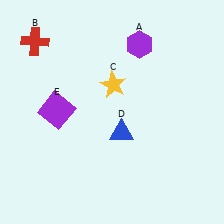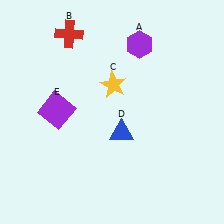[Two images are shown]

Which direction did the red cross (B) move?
The red cross (B) moved right.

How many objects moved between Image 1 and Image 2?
1 object moved between the two images.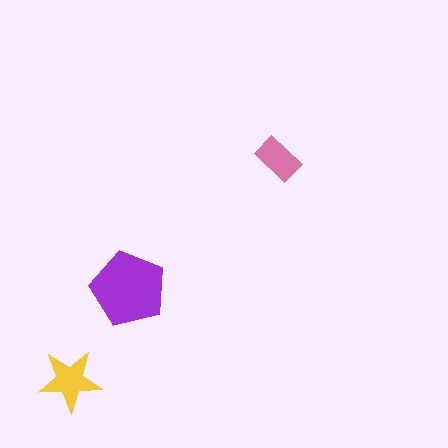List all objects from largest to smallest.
The purple pentagon, the yellow star, the pink rectangle.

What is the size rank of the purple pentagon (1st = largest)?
1st.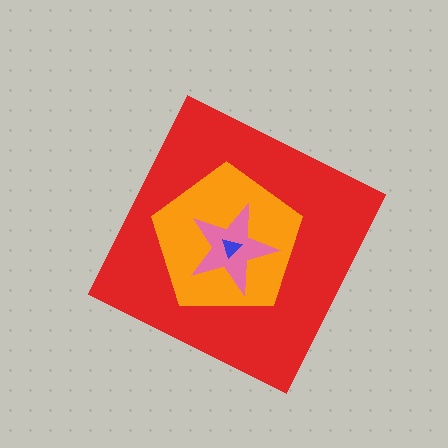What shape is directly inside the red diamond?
The orange pentagon.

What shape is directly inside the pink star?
The blue triangle.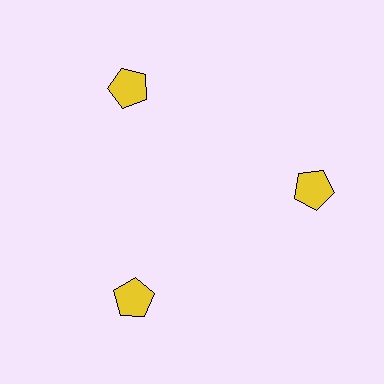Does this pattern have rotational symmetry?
Yes, this pattern has 3-fold rotational symmetry. It looks the same after rotating 120 degrees around the center.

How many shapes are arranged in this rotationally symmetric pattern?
There are 3 shapes, arranged in 3 groups of 1.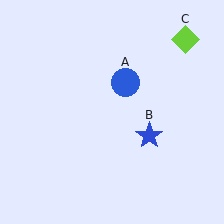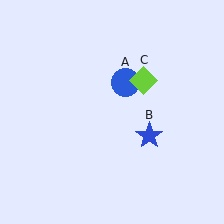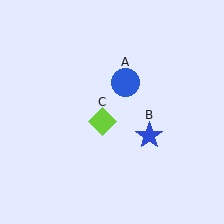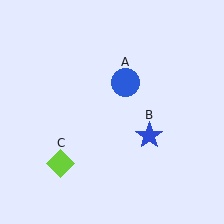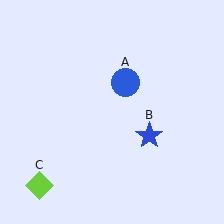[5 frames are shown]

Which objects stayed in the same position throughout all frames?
Blue circle (object A) and blue star (object B) remained stationary.